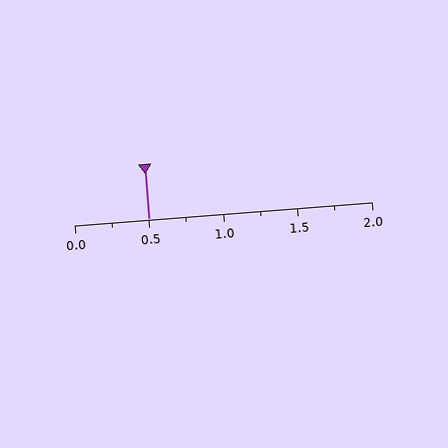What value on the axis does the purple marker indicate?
The marker indicates approximately 0.5.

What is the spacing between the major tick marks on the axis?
The major ticks are spaced 0.5 apart.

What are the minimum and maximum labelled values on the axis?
The axis runs from 0.0 to 2.0.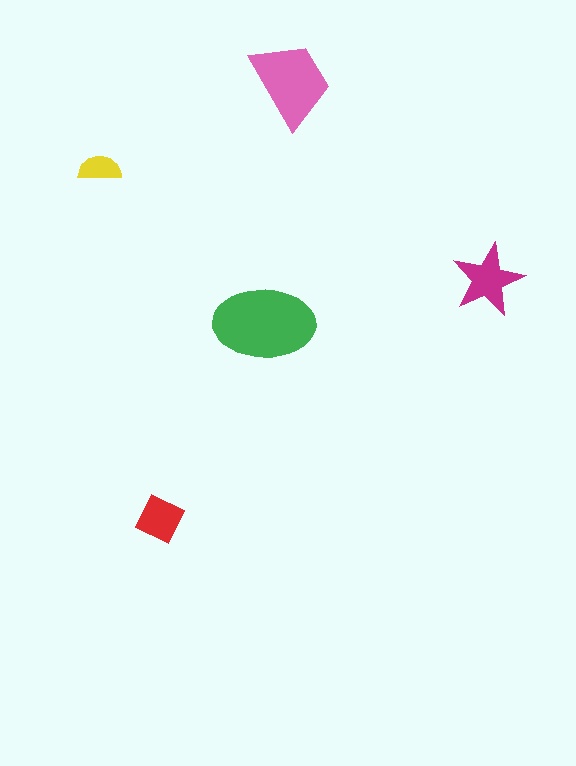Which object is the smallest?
The yellow semicircle.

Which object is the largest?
The green ellipse.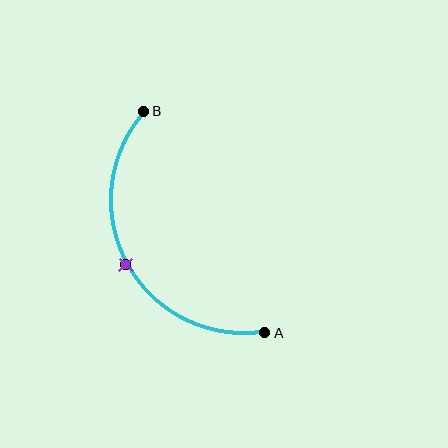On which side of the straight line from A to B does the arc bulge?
The arc bulges to the left of the straight line connecting A and B.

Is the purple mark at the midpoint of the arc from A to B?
Yes. The purple mark lies on the arc at equal arc-length from both A and B — it is the arc midpoint.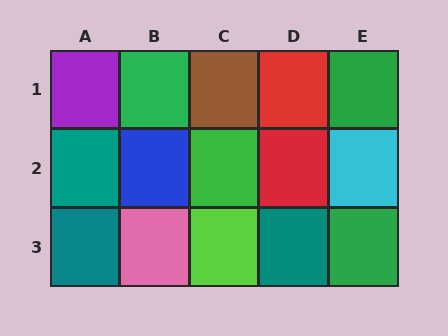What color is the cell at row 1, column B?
Green.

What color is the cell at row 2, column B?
Blue.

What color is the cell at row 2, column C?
Green.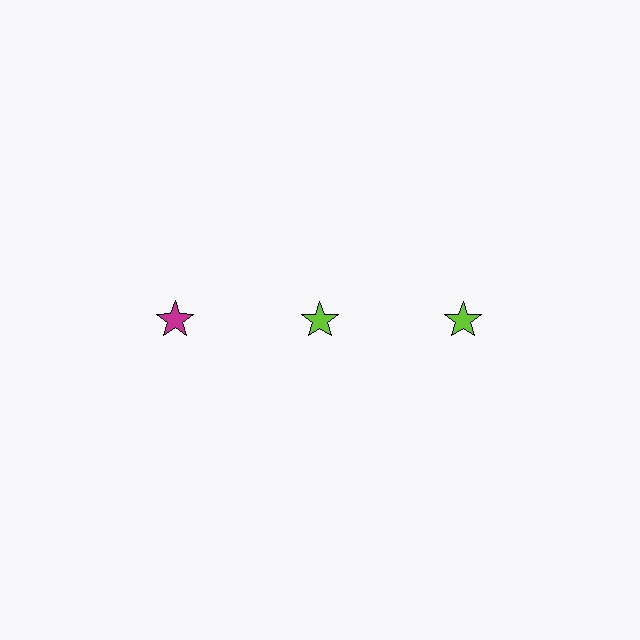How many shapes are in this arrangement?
There are 3 shapes arranged in a grid pattern.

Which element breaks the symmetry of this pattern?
The magenta star in the top row, leftmost column breaks the symmetry. All other shapes are lime stars.